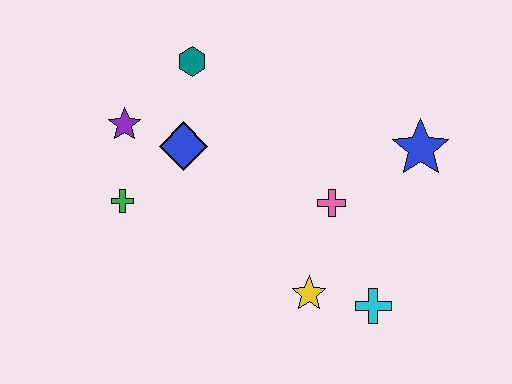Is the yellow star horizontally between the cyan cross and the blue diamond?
Yes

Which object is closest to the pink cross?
The yellow star is closest to the pink cross.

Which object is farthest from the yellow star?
The teal hexagon is farthest from the yellow star.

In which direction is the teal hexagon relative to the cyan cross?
The teal hexagon is above the cyan cross.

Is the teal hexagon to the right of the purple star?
Yes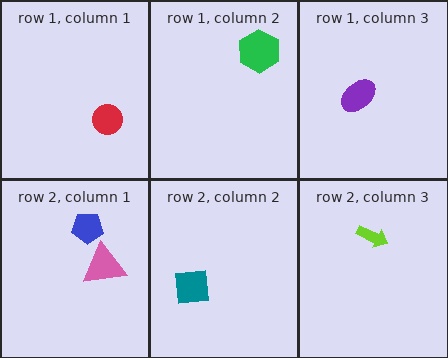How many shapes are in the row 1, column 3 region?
1.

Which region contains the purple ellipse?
The row 1, column 3 region.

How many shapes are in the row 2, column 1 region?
2.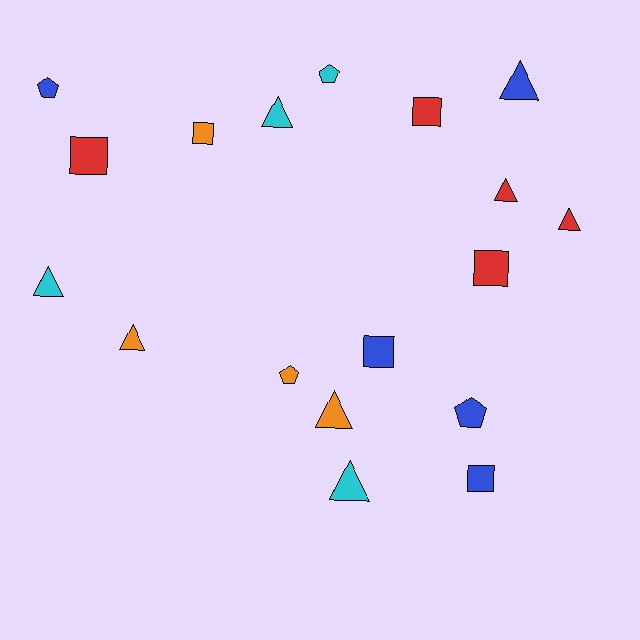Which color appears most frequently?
Red, with 5 objects.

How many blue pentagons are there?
There are 2 blue pentagons.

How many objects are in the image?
There are 18 objects.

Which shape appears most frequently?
Triangle, with 8 objects.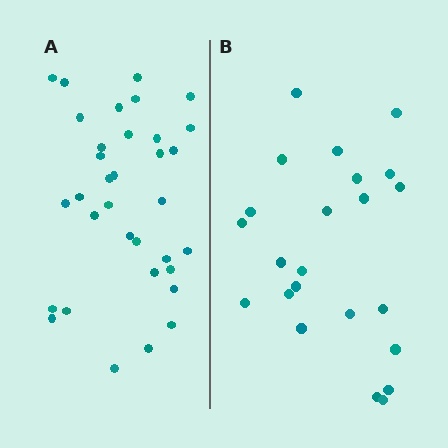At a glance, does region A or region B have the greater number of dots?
Region A (the left region) has more dots.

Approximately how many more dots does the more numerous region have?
Region A has roughly 12 or so more dots than region B.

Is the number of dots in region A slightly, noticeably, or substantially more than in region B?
Region A has substantially more. The ratio is roughly 1.5 to 1.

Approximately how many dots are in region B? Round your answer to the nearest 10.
About 20 dots. (The exact count is 23, which rounds to 20.)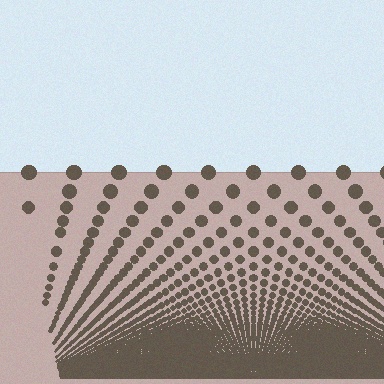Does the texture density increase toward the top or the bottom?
Density increases toward the bottom.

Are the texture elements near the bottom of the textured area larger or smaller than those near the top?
Smaller. The gradient is inverted — elements near the bottom are smaller and denser.